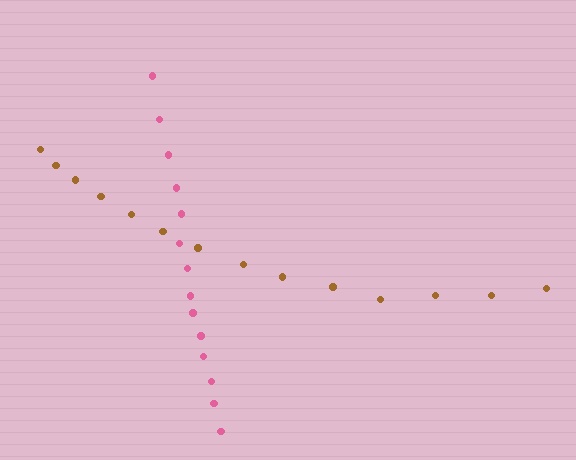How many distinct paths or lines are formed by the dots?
There are 2 distinct paths.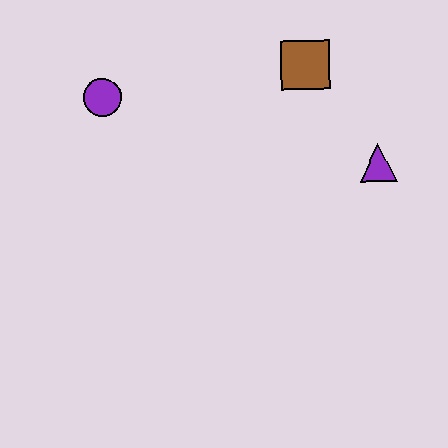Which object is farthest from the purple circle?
The purple triangle is farthest from the purple circle.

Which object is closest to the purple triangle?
The brown square is closest to the purple triangle.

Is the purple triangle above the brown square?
No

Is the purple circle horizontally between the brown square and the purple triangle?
No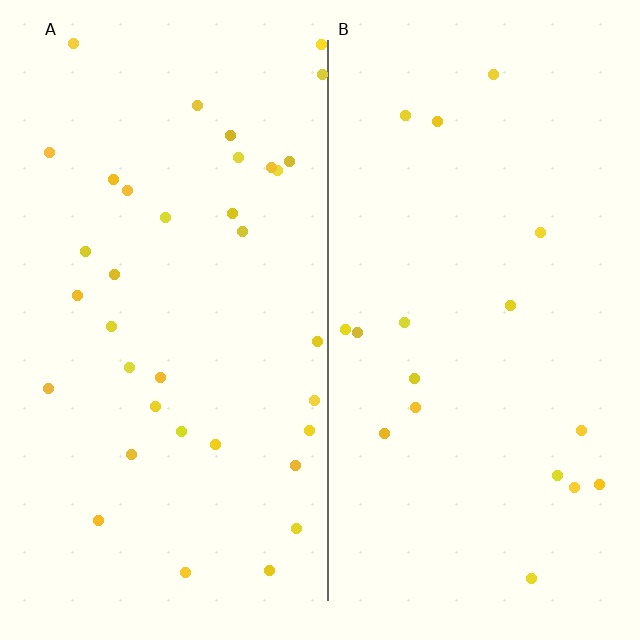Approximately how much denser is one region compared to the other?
Approximately 2.0× — region A over region B.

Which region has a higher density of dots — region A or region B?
A (the left).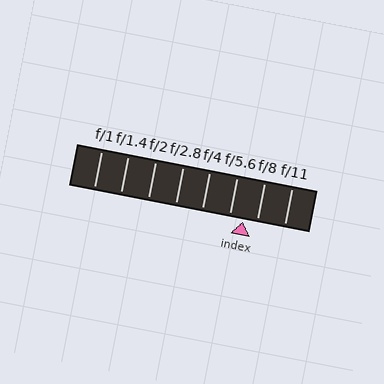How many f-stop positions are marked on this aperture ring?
There are 8 f-stop positions marked.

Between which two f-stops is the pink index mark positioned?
The index mark is between f/5.6 and f/8.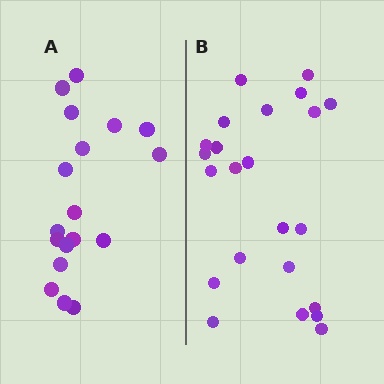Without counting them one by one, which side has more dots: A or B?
Region B (the right region) has more dots.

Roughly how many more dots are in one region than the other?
Region B has about 5 more dots than region A.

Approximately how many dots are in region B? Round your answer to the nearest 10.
About 20 dots. (The exact count is 23, which rounds to 20.)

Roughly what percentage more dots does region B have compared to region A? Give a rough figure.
About 30% more.